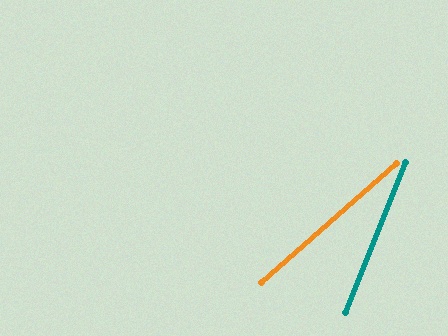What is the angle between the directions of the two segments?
Approximately 27 degrees.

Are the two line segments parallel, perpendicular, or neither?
Neither parallel nor perpendicular — they differ by about 27°.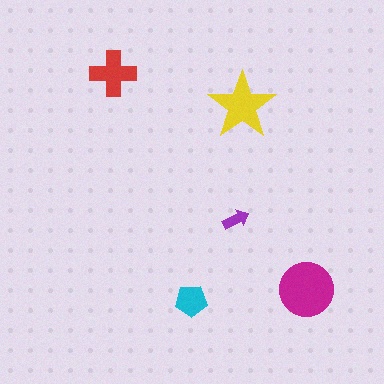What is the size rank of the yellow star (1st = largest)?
2nd.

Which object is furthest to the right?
The magenta circle is rightmost.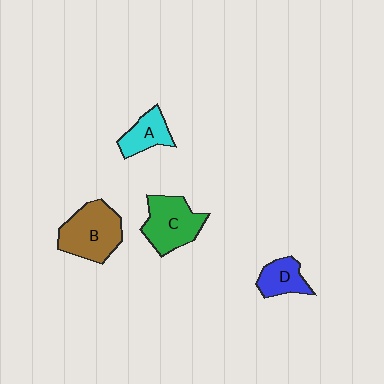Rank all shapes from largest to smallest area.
From largest to smallest: B (brown), C (green), A (cyan), D (blue).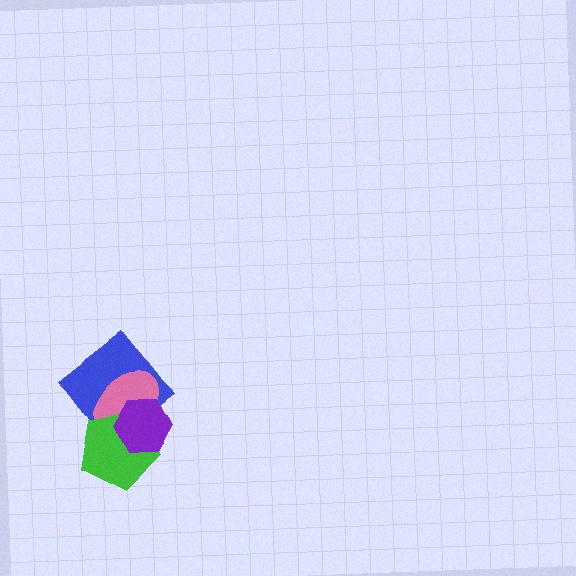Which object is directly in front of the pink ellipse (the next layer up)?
The green pentagon is directly in front of the pink ellipse.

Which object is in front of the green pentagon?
The purple hexagon is in front of the green pentagon.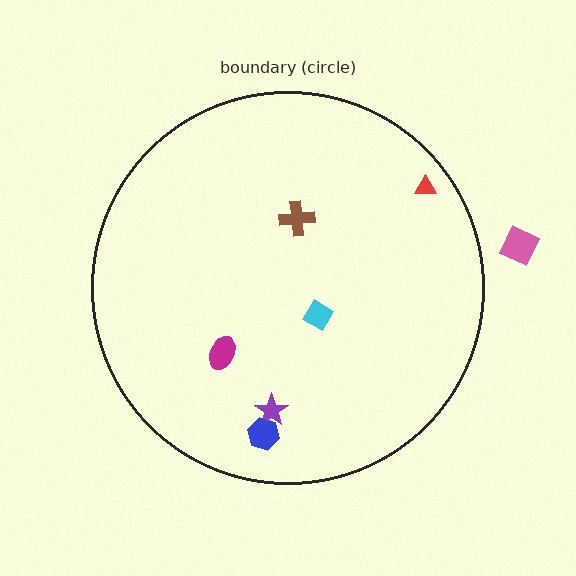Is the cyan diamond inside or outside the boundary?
Inside.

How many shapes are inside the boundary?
6 inside, 1 outside.